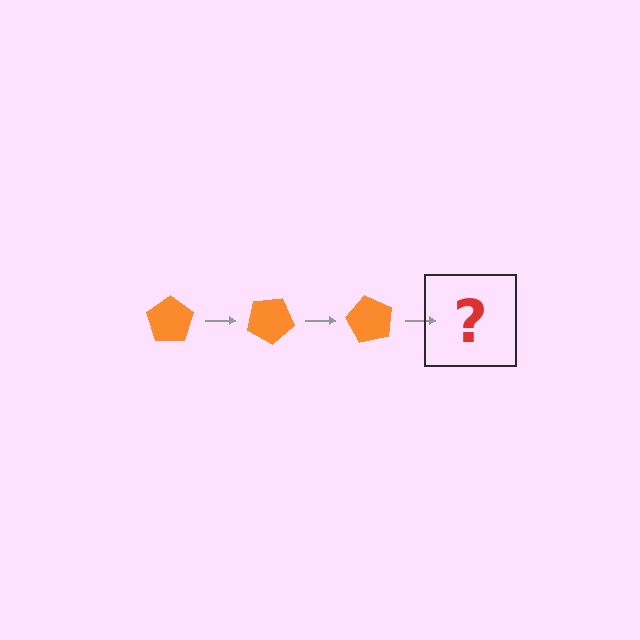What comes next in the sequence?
The next element should be an orange pentagon rotated 90 degrees.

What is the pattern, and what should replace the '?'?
The pattern is that the pentagon rotates 30 degrees each step. The '?' should be an orange pentagon rotated 90 degrees.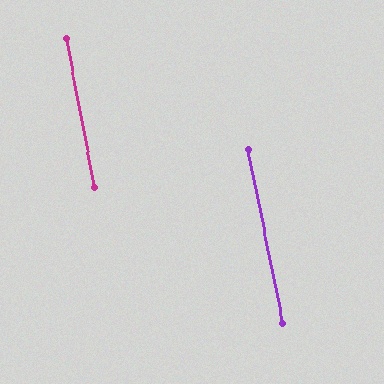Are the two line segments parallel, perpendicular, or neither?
Parallel — their directions differ by only 0.6°.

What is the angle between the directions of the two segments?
Approximately 1 degree.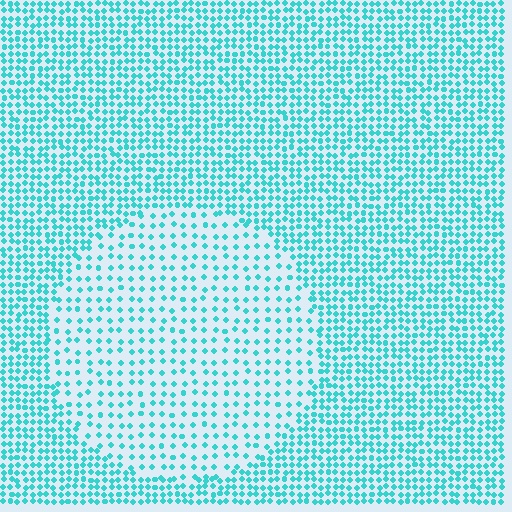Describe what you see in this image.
The image contains small cyan elements arranged at two different densities. A circle-shaped region is visible where the elements are less densely packed than the surrounding area.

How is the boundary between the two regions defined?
The boundary is defined by a change in element density (approximately 2.1x ratio). All elements are the same color, size, and shape.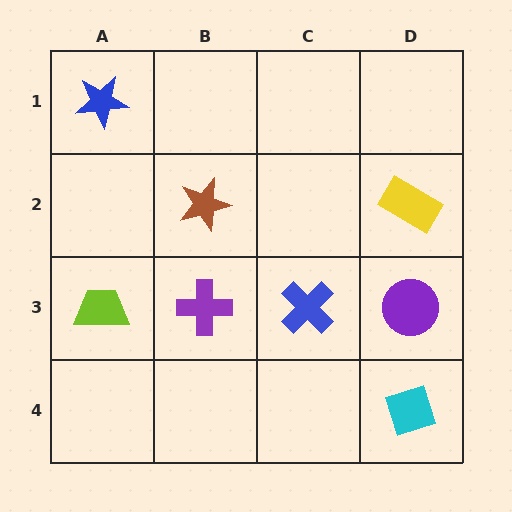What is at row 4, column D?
A cyan diamond.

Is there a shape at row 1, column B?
No, that cell is empty.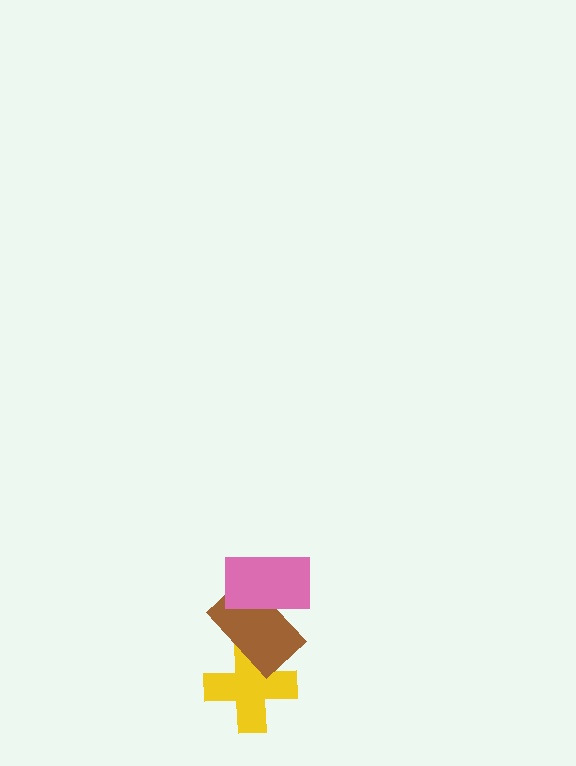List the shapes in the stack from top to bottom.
From top to bottom: the pink rectangle, the brown rectangle, the yellow cross.